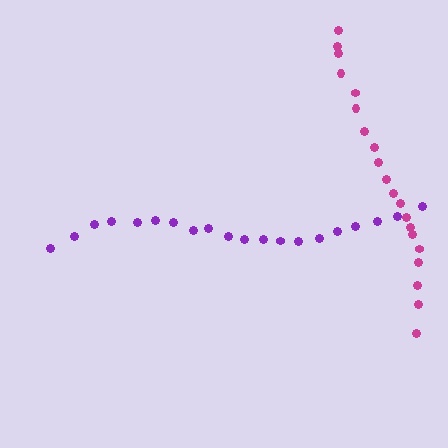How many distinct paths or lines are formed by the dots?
There are 2 distinct paths.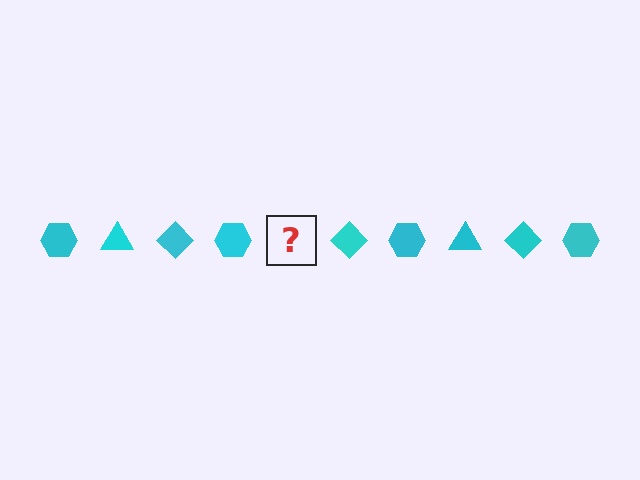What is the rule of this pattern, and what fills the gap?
The rule is that the pattern cycles through hexagon, triangle, diamond shapes in cyan. The gap should be filled with a cyan triangle.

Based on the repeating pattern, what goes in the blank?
The blank should be a cyan triangle.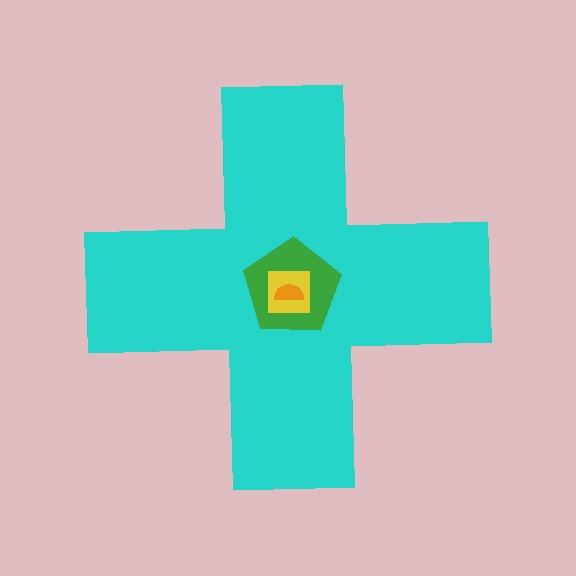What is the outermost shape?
The cyan cross.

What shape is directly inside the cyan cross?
The green pentagon.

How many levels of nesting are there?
4.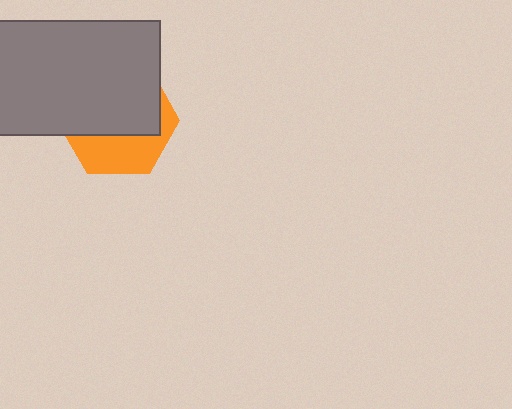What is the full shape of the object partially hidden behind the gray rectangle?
The partially hidden object is an orange hexagon.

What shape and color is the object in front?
The object in front is a gray rectangle.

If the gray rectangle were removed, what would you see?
You would see the complete orange hexagon.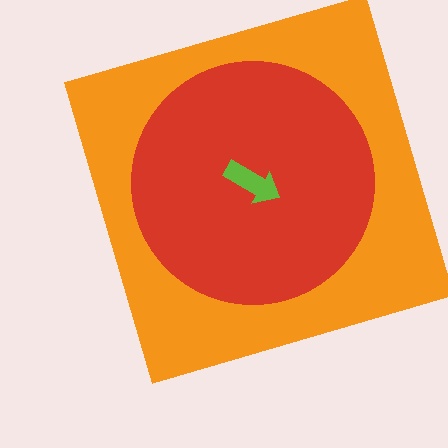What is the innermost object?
The lime arrow.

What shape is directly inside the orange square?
The red circle.